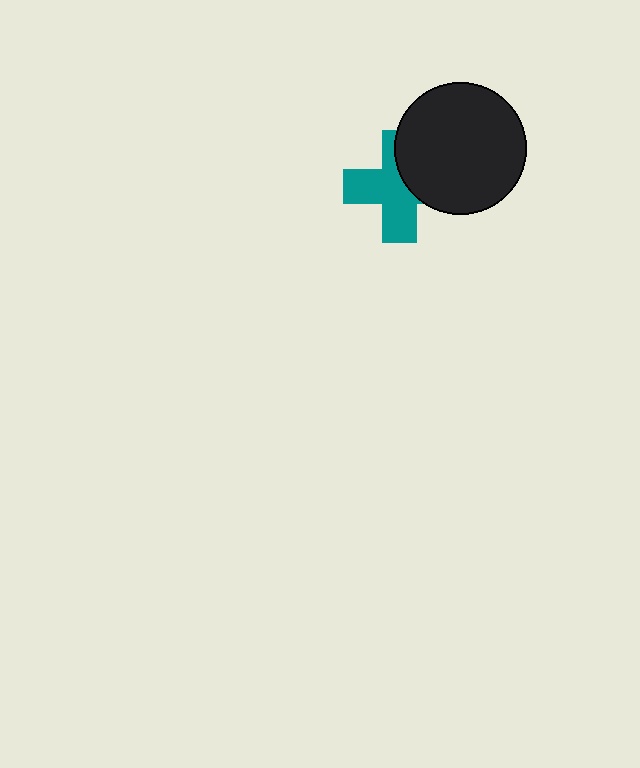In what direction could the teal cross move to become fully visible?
The teal cross could move left. That would shift it out from behind the black circle entirely.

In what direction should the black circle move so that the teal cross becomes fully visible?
The black circle should move right. That is the shortest direction to clear the overlap and leave the teal cross fully visible.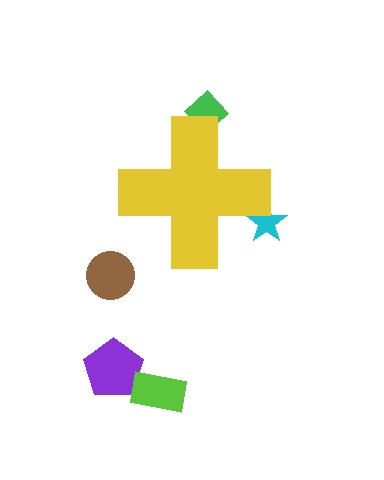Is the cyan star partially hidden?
Yes, the cyan star is partially hidden behind the yellow cross.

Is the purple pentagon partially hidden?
No, the purple pentagon is fully visible.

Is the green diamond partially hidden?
Yes, the green diamond is partially hidden behind the yellow cross.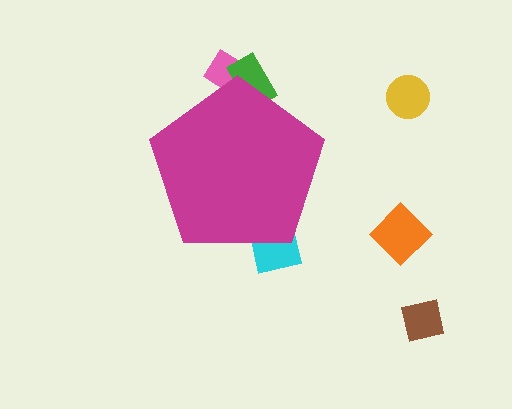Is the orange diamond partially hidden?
No, the orange diamond is fully visible.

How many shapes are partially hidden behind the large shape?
3 shapes are partially hidden.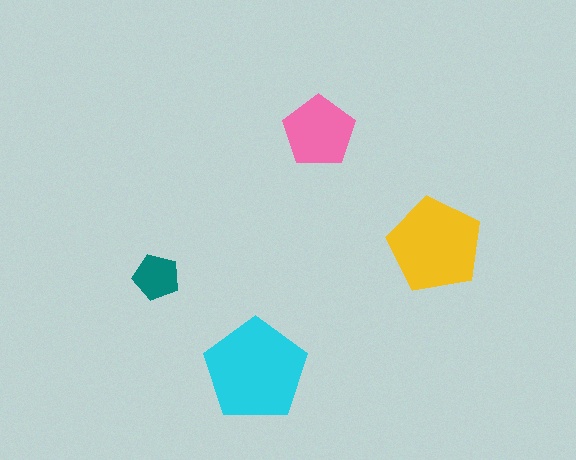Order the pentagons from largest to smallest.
the cyan one, the yellow one, the pink one, the teal one.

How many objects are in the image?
There are 4 objects in the image.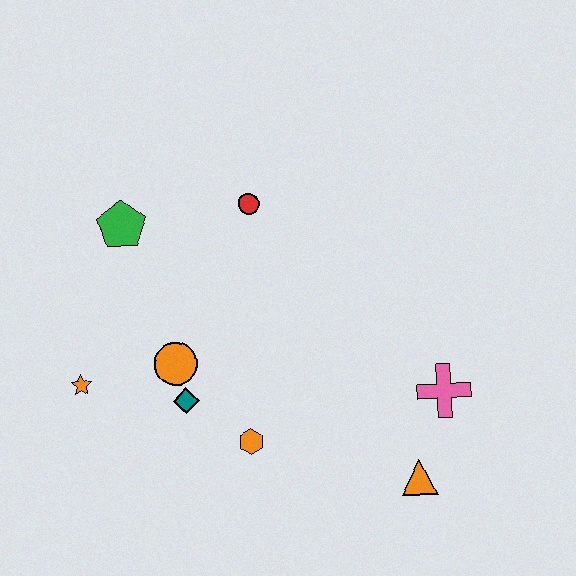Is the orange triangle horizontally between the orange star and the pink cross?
Yes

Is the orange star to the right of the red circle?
No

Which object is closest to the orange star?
The orange circle is closest to the orange star.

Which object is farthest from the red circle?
The orange triangle is farthest from the red circle.